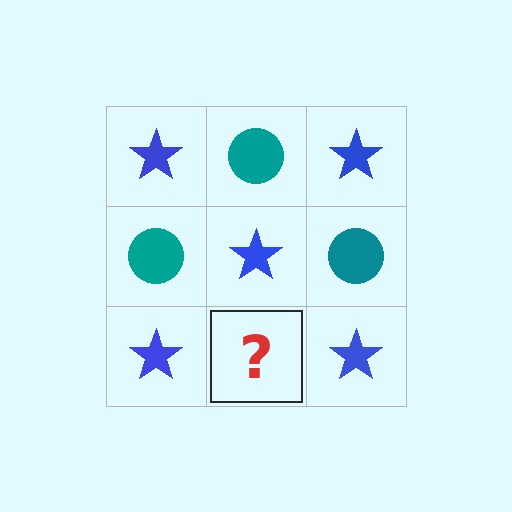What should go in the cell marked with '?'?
The missing cell should contain a teal circle.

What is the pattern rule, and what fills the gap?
The rule is that it alternates blue star and teal circle in a checkerboard pattern. The gap should be filled with a teal circle.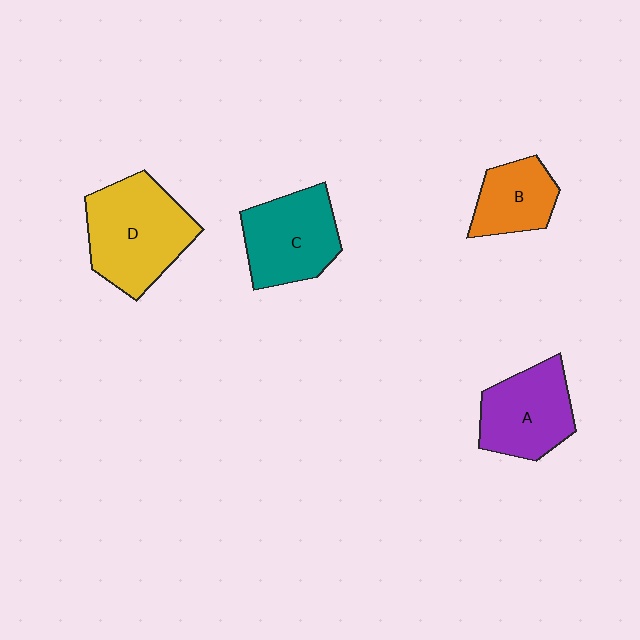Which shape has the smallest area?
Shape B (orange).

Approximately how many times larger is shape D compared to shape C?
Approximately 1.2 times.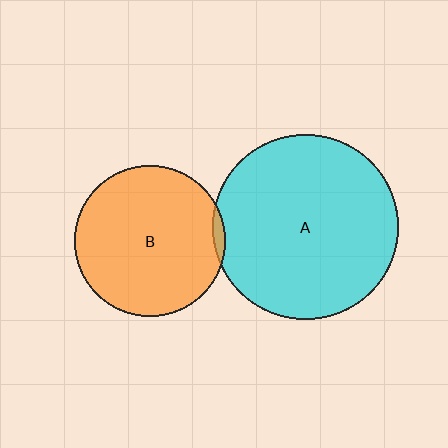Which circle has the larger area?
Circle A (cyan).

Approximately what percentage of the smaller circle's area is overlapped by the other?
Approximately 5%.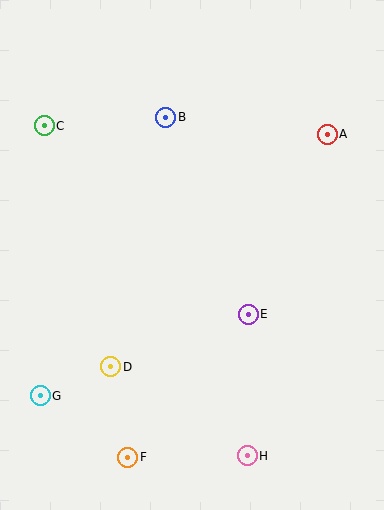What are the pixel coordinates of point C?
Point C is at (44, 126).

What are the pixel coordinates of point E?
Point E is at (248, 314).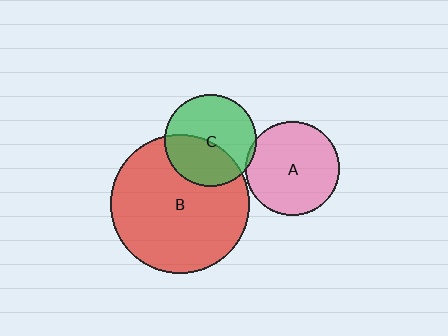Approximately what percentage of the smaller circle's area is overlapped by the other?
Approximately 40%.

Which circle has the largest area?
Circle B (red).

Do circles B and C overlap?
Yes.